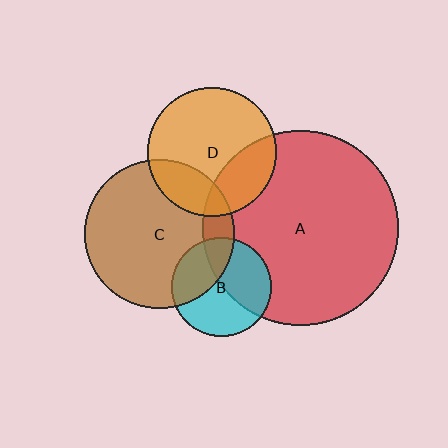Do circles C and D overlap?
Yes.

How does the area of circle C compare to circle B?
Approximately 2.3 times.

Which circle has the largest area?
Circle A (red).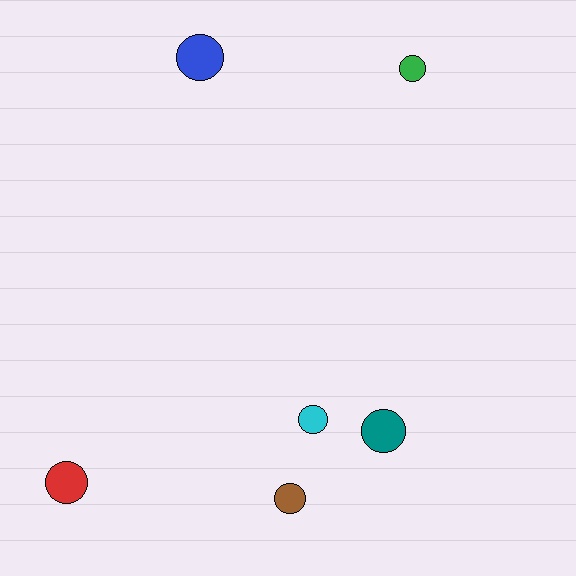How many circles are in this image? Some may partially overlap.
There are 6 circles.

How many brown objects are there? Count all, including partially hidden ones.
There is 1 brown object.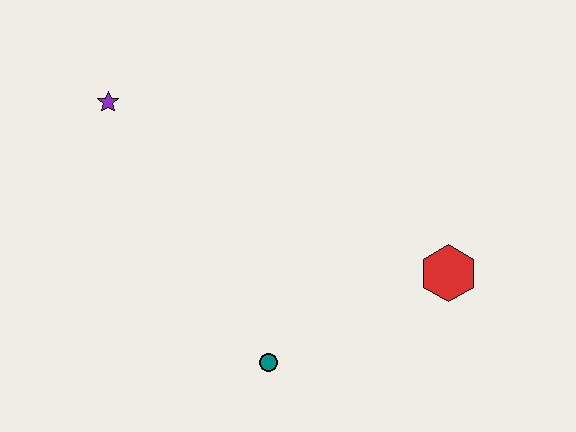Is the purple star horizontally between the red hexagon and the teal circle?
No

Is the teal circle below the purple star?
Yes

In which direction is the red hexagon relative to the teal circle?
The red hexagon is to the right of the teal circle.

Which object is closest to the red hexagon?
The teal circle is closest to the red hexagon.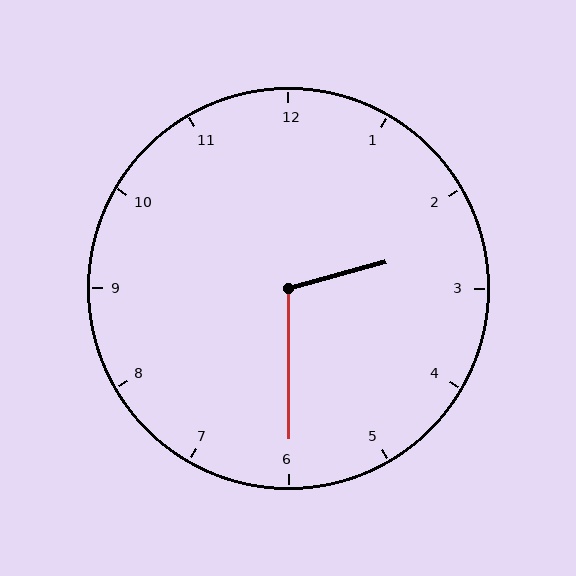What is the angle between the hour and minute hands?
Approximately 105 degrees.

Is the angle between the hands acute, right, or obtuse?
It is obtuse.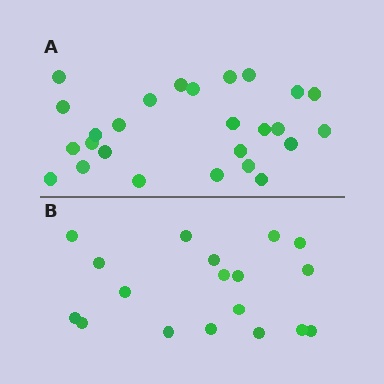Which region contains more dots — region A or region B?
Region A (the top region) has more dots.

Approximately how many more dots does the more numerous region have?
Region A has roughly 8 or so more dots than region B.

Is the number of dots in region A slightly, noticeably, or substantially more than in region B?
Region A has noticeably more, but not dramatically so. The ratio is roughly 1.4 to 1.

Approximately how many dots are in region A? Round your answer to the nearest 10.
About 30 dots. (The exact count is 26, which rounds to 30.)